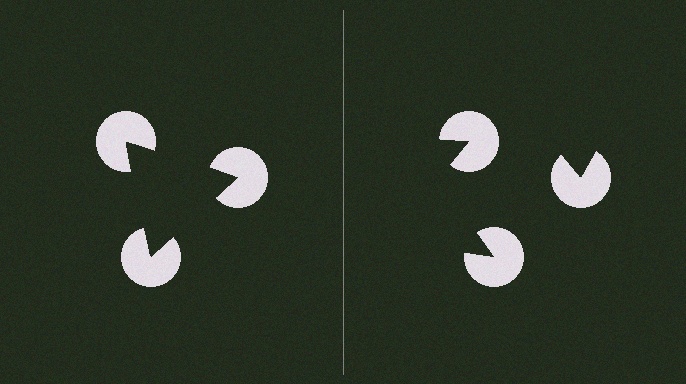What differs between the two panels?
The pac-man discs are positioned identically on both sides; only the wedge orientations differ. On the left they align to a triangle; on the right they are misaligned.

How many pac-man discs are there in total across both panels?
6 — 3 on each side.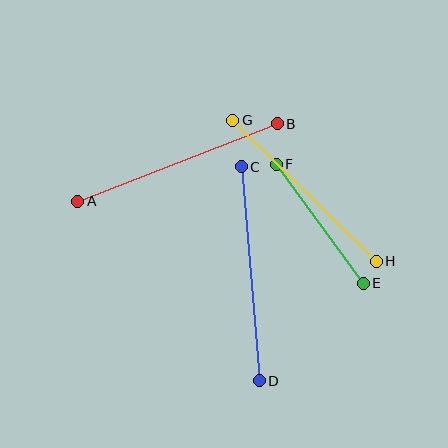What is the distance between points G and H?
The distance is approximately 201 pixels.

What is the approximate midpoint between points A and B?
The midpoint is at approximately (178, 162) pixels.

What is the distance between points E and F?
The distance is approximately 147 pixels.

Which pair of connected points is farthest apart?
Points C and D are farthest apart.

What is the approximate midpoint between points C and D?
The midpoint is at approximately (250, 274) pixels.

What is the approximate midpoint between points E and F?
The midpoint is at approximately (320, 224) pixels.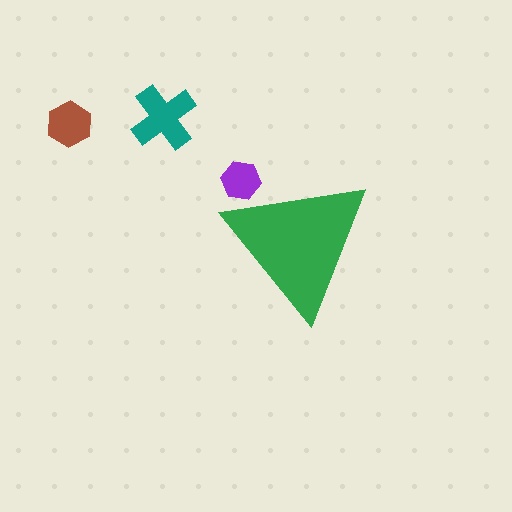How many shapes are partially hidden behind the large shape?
1 shape is partially hidden.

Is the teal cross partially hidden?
No, the teal cross is fully visible.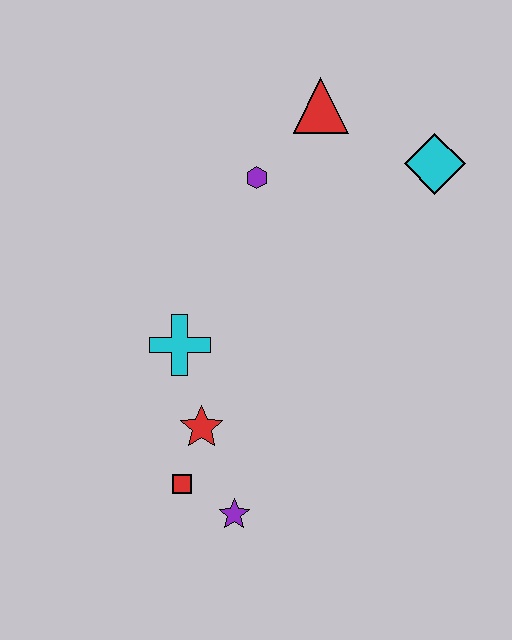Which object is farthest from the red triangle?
The purple star is farthest from the red triangle.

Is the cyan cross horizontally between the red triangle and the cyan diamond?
No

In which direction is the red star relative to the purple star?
The red star is above the purple star.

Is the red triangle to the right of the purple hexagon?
Yes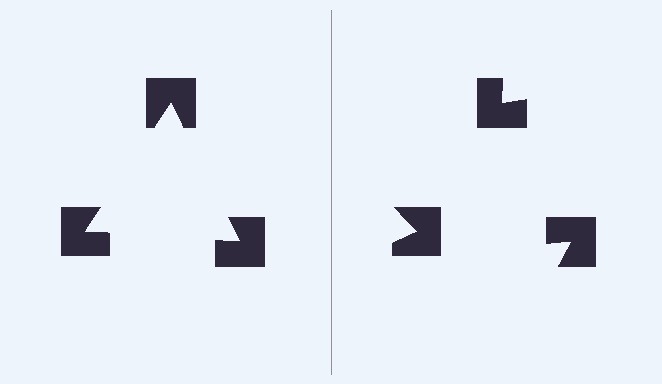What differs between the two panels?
The notched squares are positioned identically on both sides; only the wedge orientations differ. On the left they align to a triangle; on the right they are misaligned.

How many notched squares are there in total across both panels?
6 — 3 on each side.